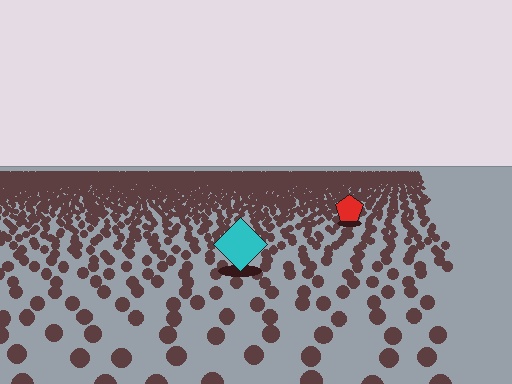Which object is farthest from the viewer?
The red pentagon is farthest from the viewer. It appears smaller and the ground texture around it is denser.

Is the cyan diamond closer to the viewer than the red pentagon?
Yes. The cyan diamond is closer — you can tell from the texture gradient: the ground texture is coarser near it.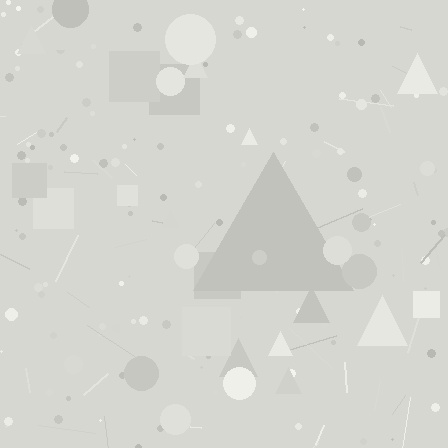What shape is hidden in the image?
A triangle is hidden in the image.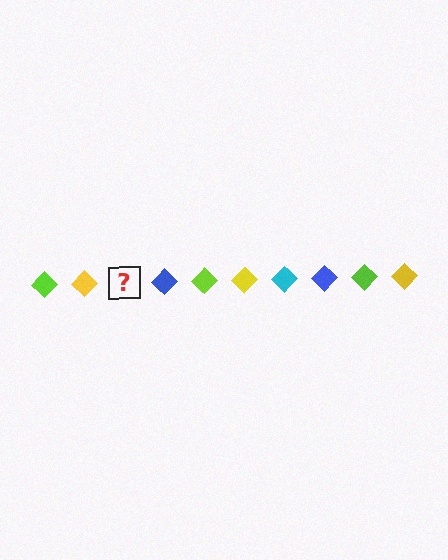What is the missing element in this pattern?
The missing element is a cyan diamond.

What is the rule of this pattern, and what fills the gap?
The rule is that the pattern cycles through lime, yellow, cyan, blue diamonds. The gap should be filled with a cyan diamond.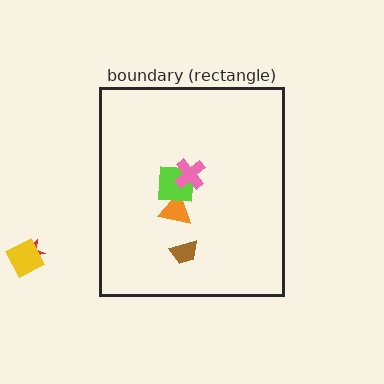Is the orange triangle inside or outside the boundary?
Inside.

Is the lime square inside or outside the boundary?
Inside.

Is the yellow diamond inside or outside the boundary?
Outside.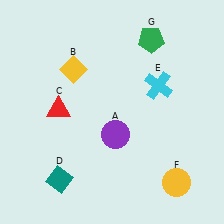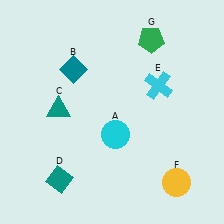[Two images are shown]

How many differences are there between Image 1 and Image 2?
There are 3 differences between the two images.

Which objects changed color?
A changed from purple to cyan. B changed from yellow to teal. C changed from red to teal.